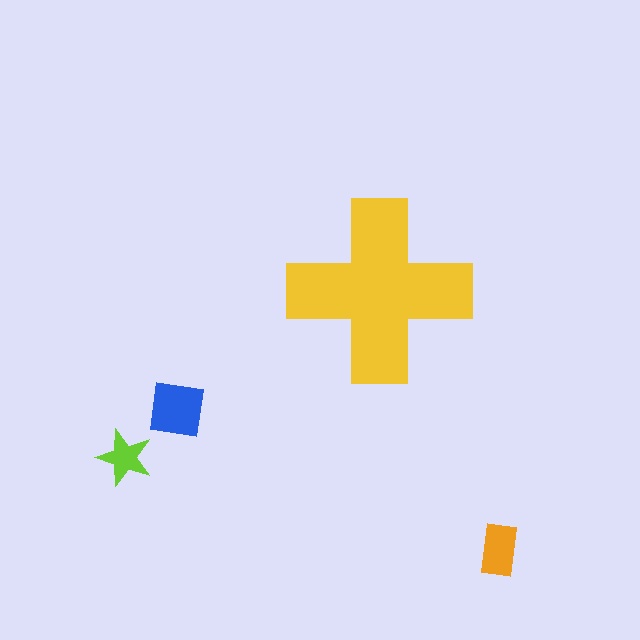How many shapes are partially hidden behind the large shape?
0 shapes are partially hidden.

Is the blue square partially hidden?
No, the blue square is fully visible.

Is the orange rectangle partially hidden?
No, the orange rectangle is fully visible.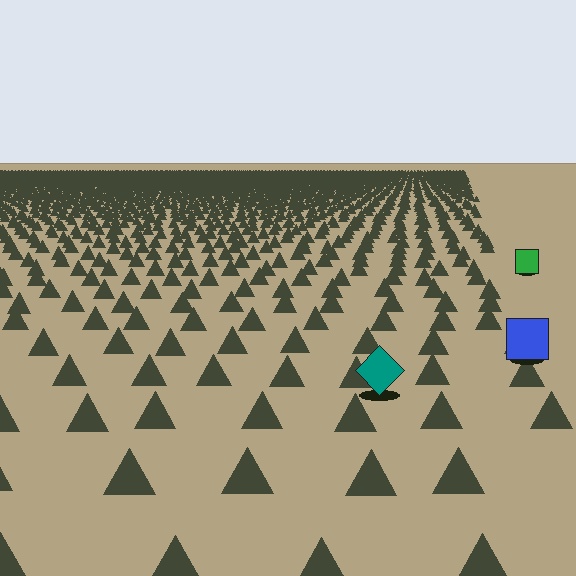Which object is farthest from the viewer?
The green square is farthest from the viewer. It appears smaller and the ground texture around it is denser.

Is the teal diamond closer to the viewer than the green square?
Yes. The teal diamond is closer — you can tell from the texture gradient: the ground texture is coarser near it.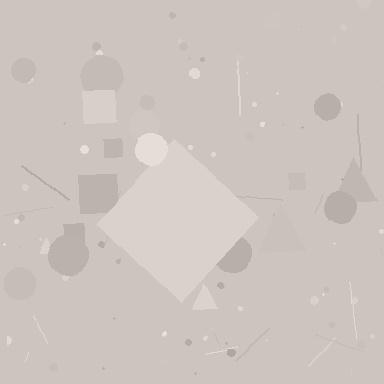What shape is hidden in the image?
A diamond is hidden in the image.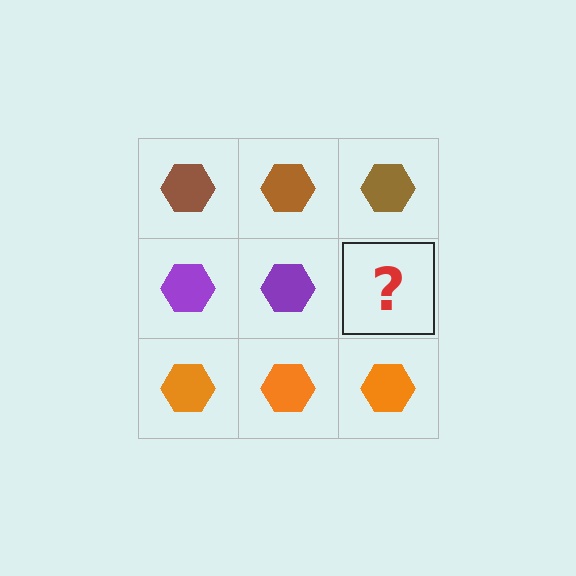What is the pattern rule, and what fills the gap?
The rule is that each row has a consistent color. The gap should be filled with a purple hexagon.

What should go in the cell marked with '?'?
The missing cell should contain a purple hexagon.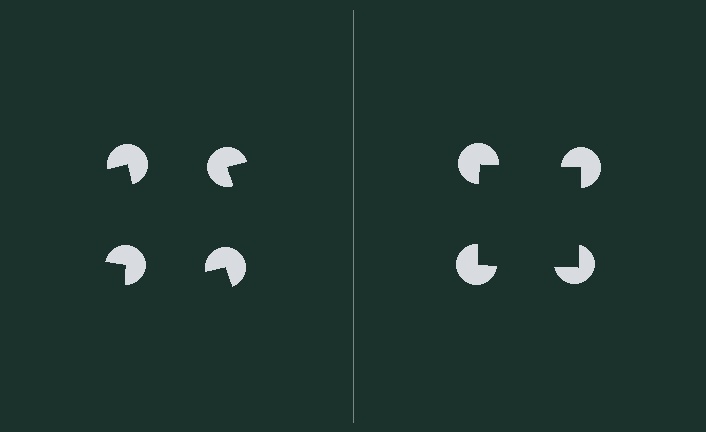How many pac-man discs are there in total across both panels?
8 — 4 on each side.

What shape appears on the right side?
An illusory square.